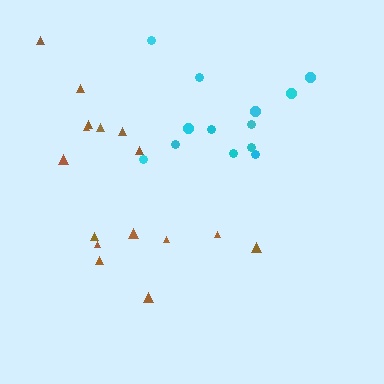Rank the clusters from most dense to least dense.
cyan, brown.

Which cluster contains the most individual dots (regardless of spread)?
Brown (16).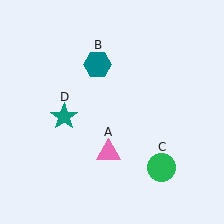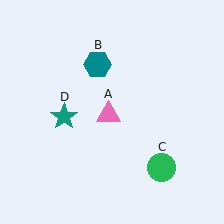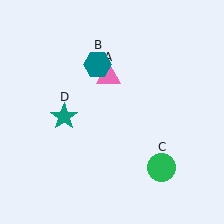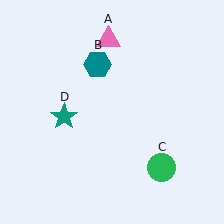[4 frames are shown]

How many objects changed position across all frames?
1 object changed position: pink triangle (object A).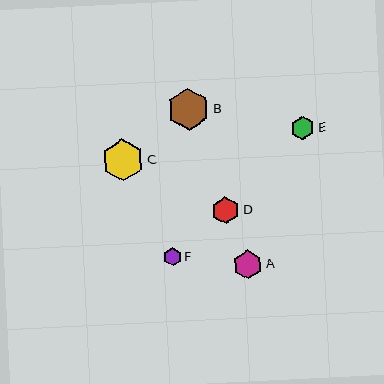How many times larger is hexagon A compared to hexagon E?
Hexagon A is approximately 1.2 times the size of hexagon E.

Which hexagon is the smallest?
Hexagon F is the smallest with a size of approximately 18 pixels.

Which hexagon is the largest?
Hexagon B is the largest with a size of approximately 42 pixels.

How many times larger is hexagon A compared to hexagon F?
Hexagon A is approximately 1.7 times the size of hexagon F.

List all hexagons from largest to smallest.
From largest to smallest: B, C, A, D, E, F.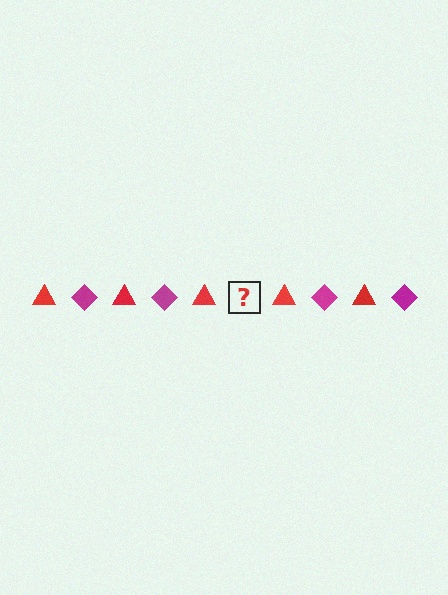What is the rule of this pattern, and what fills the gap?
The rule is that the pattern alternates between red triangle and magenta diamond. The gap should be filled with a magenta diamond.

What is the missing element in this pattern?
The missing element is a magenta diamond.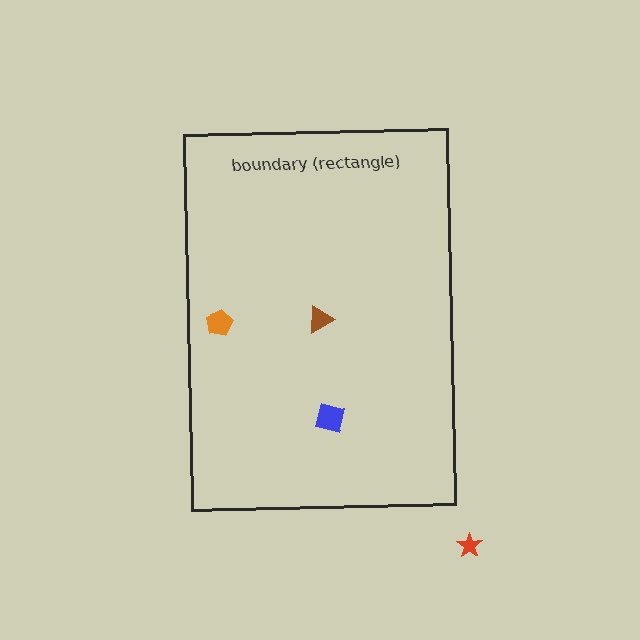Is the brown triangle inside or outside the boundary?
Inside.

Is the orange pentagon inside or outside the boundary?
Inside.